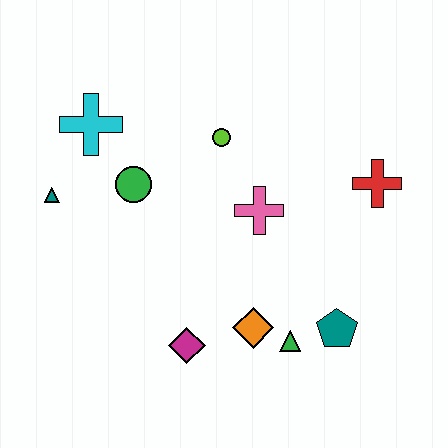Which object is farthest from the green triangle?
The cyan cross is farthest from the green triangle.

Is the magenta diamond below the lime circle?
Yes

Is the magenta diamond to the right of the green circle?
Yes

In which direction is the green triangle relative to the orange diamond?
The green triangle is to the right of the orange diamond.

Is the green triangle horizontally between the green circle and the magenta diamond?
No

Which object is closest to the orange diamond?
The green triangle is closest to the orange diamond.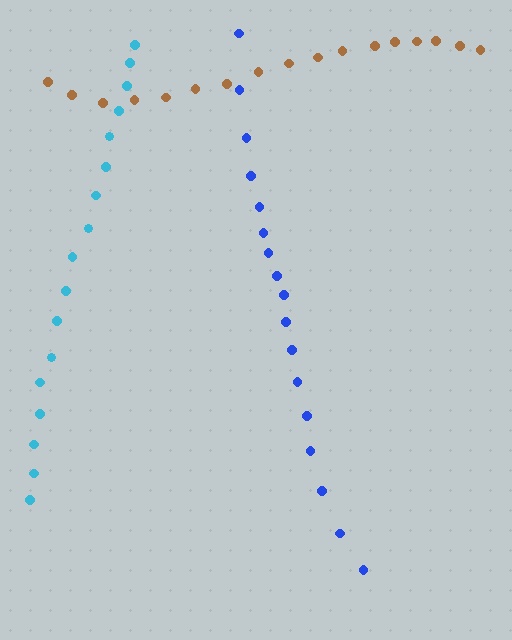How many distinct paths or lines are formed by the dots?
There are 3 distinct paths.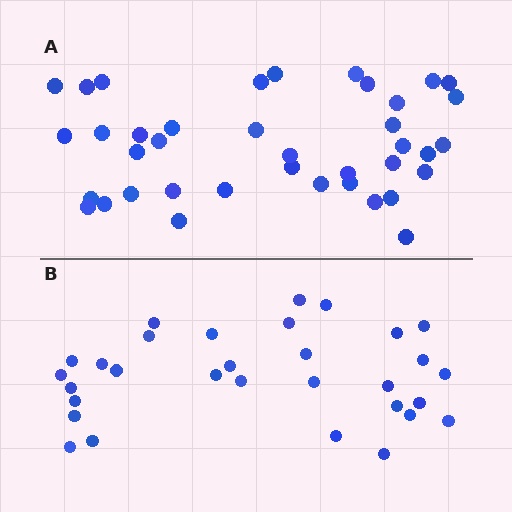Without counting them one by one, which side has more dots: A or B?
Region A (the top region) has more dots.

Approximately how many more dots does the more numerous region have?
Region A has roughly 8 or so more dots than region B.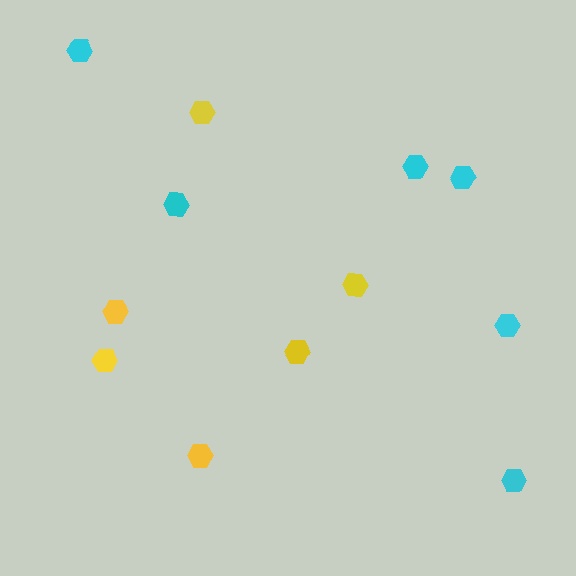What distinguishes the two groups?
There are 2 groups: one group of cyan hexagons (6) and one group of yellow hexagons (6).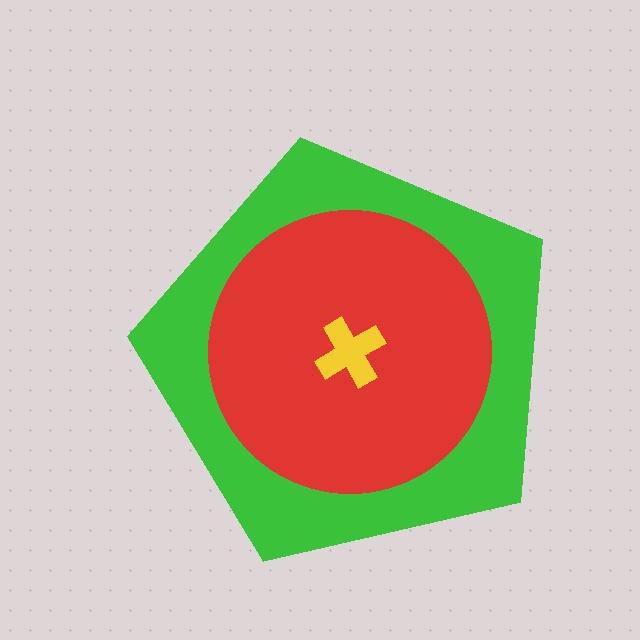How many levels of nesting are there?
3.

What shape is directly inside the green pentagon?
The red circle.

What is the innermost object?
The yellow cross.